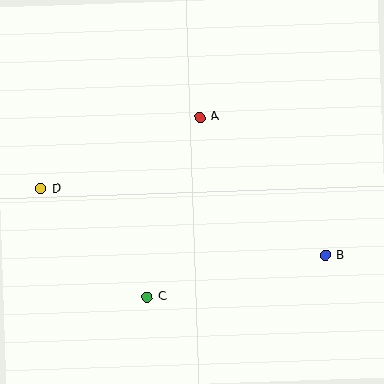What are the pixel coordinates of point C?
Point C is at (147, 297).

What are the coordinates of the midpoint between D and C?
The midpoint between D and C is at (94, 243).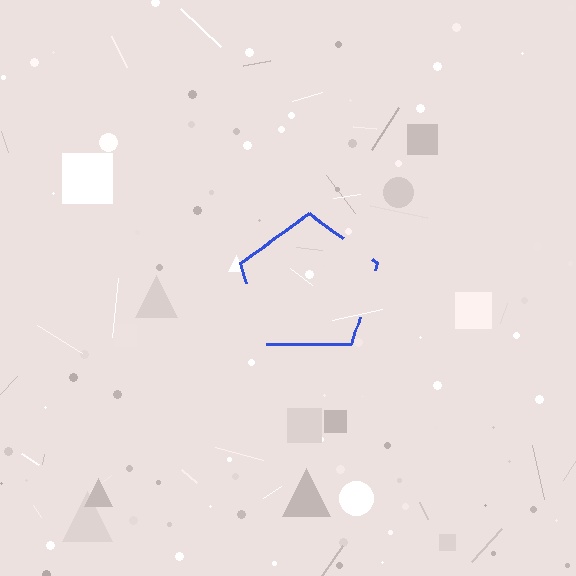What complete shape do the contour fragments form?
The contour fragments form a pentagon.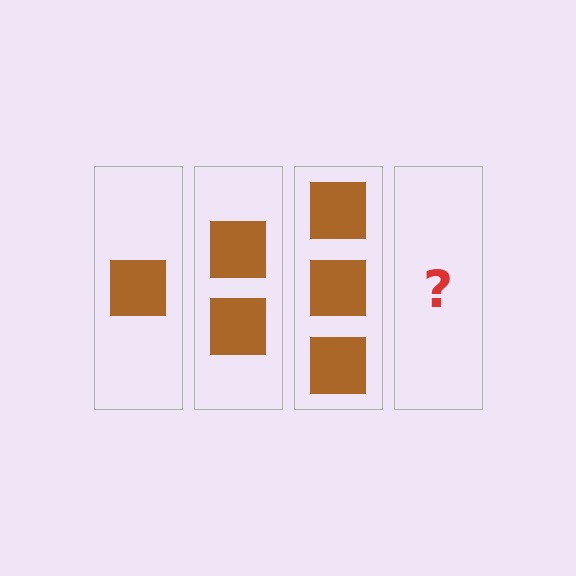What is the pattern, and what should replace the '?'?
The pattern is that each step adds one more square. The '?' should be 4 squares.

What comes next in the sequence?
The next element should be 4 squares.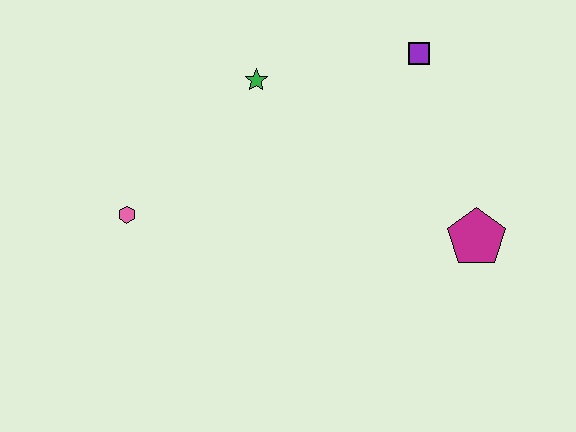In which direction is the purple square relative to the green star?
The purple square is to the right of the green star.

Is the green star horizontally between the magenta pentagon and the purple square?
No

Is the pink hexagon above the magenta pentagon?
Yes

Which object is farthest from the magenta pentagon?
The pink hexagon is farthest from the magenta pentagon.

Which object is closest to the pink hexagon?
The green star is closest to the pink hexagon.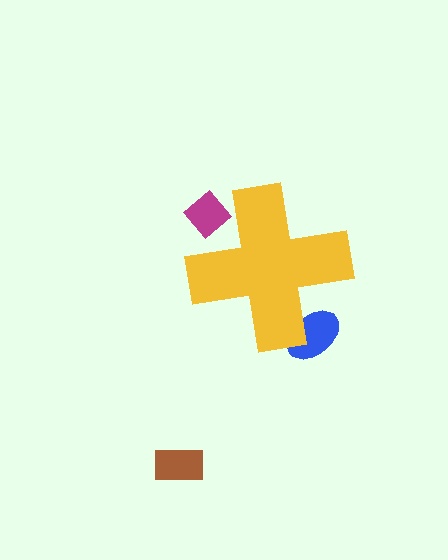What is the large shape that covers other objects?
A yellow cross.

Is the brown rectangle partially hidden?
No, the brown rectangle is fully visible.